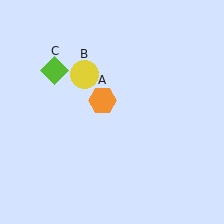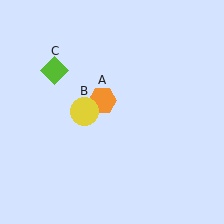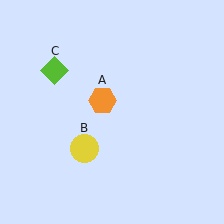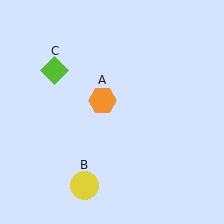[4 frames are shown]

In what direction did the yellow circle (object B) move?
The yellow circle (object B) moved down.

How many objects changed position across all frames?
1 object changed position: yellow circle (object B).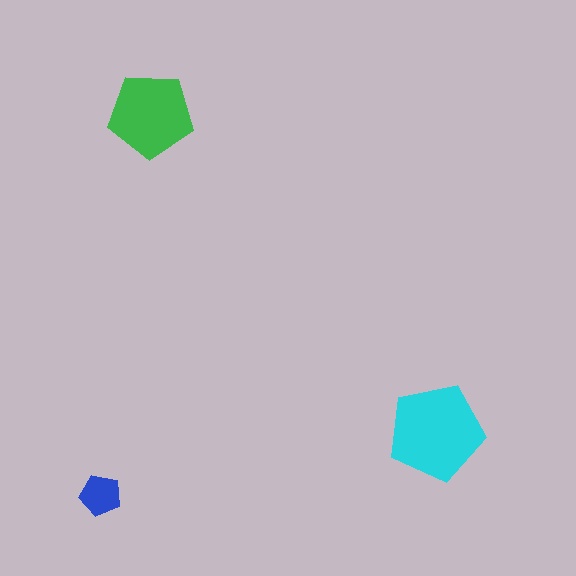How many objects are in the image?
There are 3 objects in the image.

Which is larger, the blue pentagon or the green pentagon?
The green one.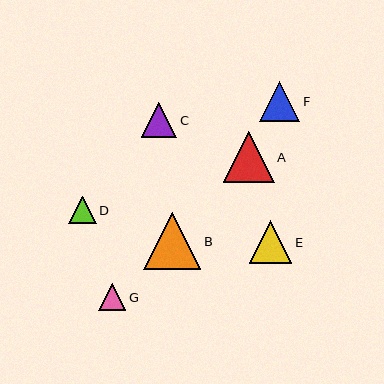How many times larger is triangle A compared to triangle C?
Triangle A is approximately 1.5 times the size of triangle C.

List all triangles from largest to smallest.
From largest to smallest: B, A, E, F, C, G, D.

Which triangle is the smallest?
Triangle D is the smallest with a size of approximately 27 pixels.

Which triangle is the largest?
Triangle B is the largest with a size of approximately 57 pixels.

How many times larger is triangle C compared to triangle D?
Triangle C is approximately 1.3 times the size of triangle D.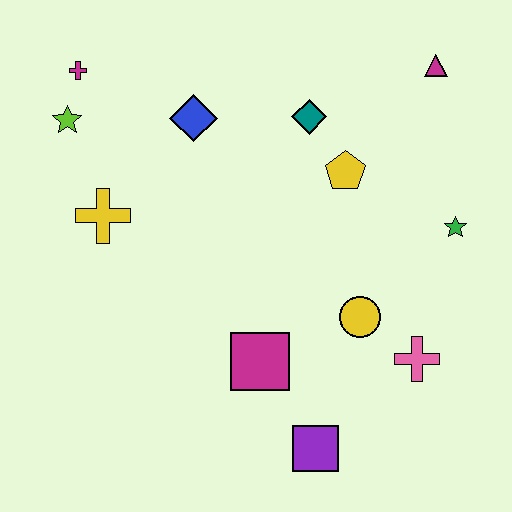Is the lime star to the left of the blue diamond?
Yes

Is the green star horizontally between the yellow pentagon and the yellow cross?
No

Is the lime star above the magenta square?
Yes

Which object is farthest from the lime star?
The pink cross is farthest from the lime star.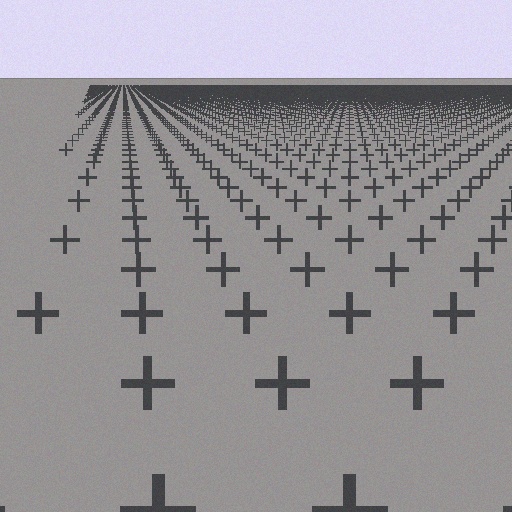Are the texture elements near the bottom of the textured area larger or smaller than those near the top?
Larger. Near the bottom, elements are closer to the viewer and appear at a bigger on-screen size.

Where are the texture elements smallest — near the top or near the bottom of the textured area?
Near the top.